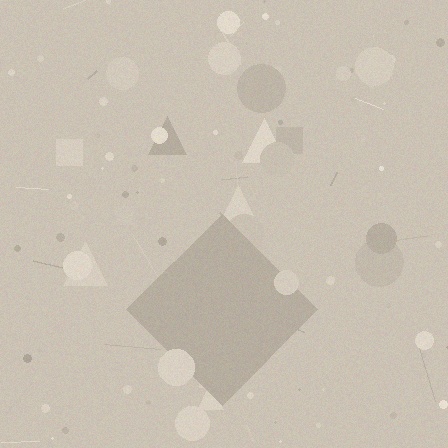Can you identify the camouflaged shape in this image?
The camouflaged shape is a diamond.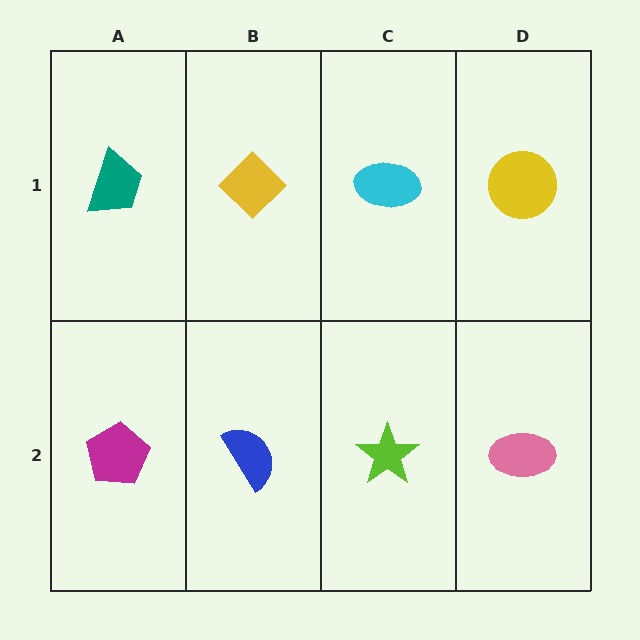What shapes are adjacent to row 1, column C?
A lime star (row 2, column C), a yellow diamond (row 1, column B), a yellow circle (row 1, column D).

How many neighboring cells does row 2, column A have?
2.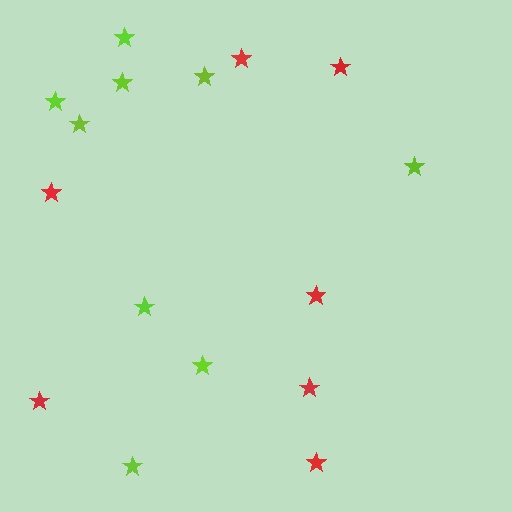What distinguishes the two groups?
There are 2 groups: one group of red stars (7) and one group of lime stars (9).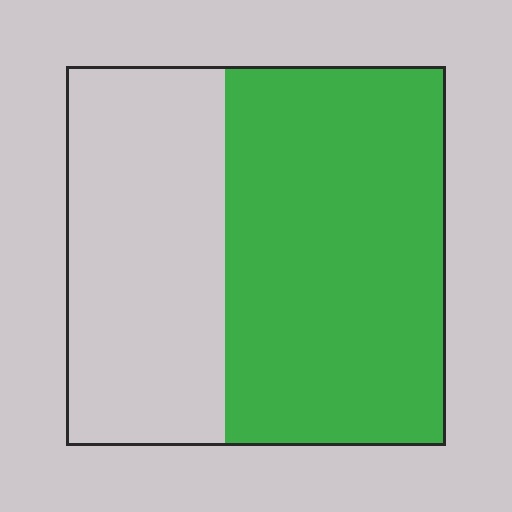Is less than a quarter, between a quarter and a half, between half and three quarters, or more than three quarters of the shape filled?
Between half and three quarters.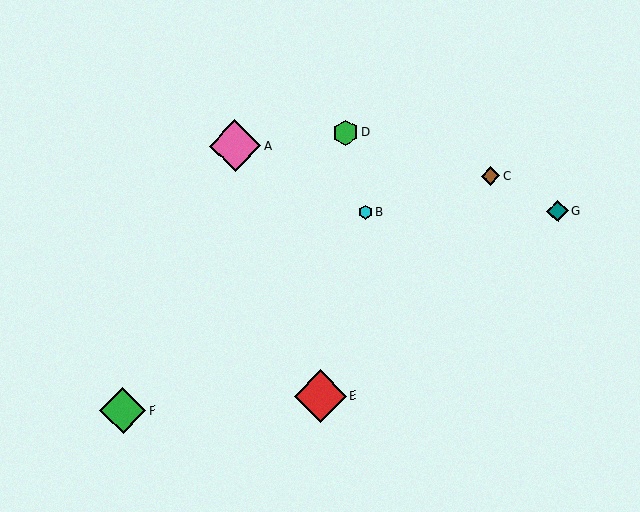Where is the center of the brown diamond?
The center of the brown diamond is at (490, 176).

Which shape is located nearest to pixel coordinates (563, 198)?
The teal diamond (labeled G) at (558, 211) is nearest to that location.